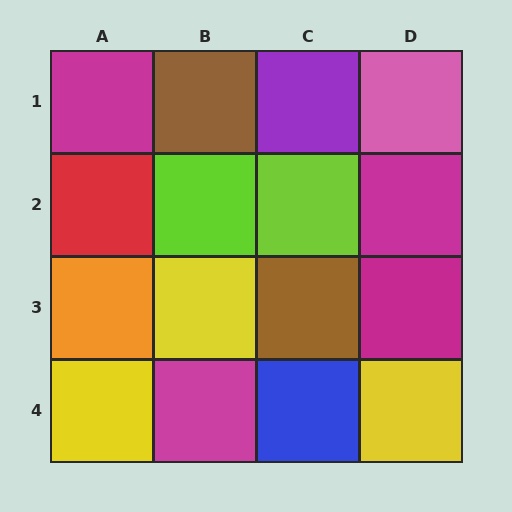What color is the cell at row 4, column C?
Blue.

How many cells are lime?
2 cells are lime.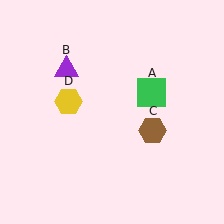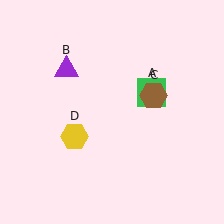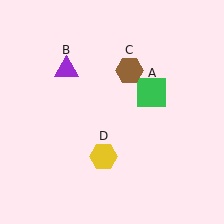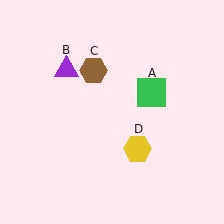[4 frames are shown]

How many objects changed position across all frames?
2 objects changed position: brown hexagon (object C), yellow hexagon (object D).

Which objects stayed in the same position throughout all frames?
Green square (object A) and purple triangle (object B) remained stationary.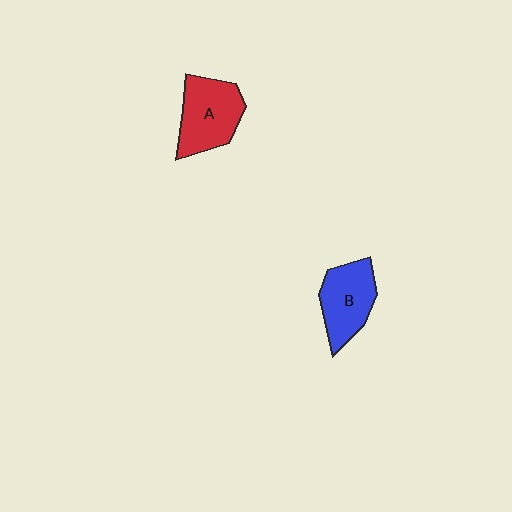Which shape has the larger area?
Shape A (red).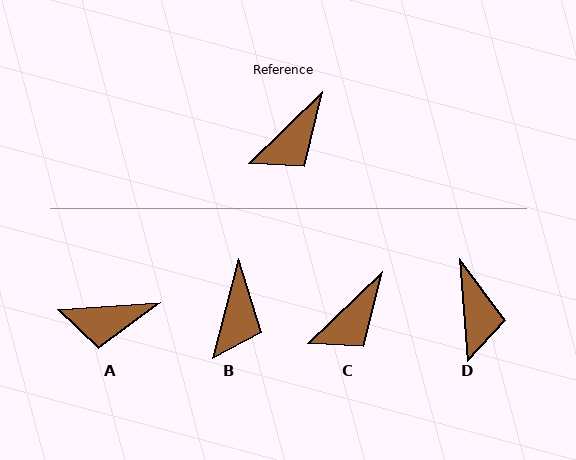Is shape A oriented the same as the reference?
No, it is off by about 40 degrees.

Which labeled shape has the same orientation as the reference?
C.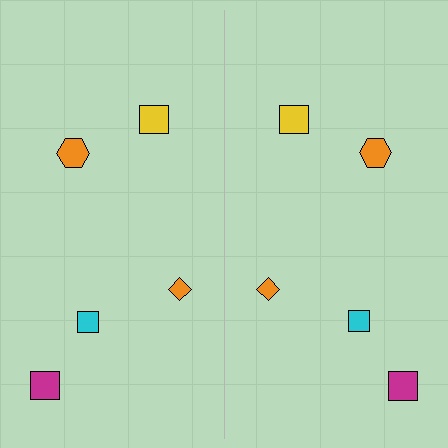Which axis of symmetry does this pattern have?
The pattern has a vertical axis of symmetry running through the center of the image.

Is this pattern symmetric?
Yes, this pattern has bilateral (reflection) symmetry.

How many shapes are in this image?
There are 10 shapes in this image.